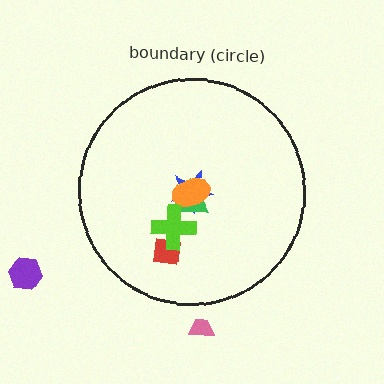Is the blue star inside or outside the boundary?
Inside.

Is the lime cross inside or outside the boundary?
Inside.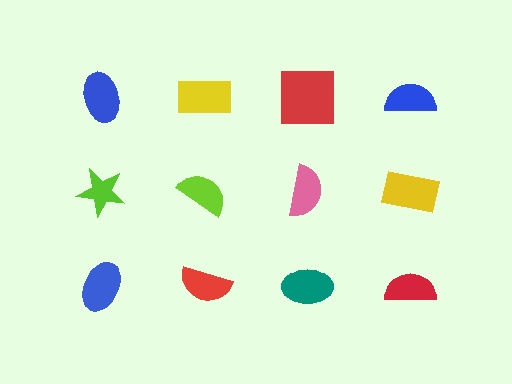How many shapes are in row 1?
4 shapes.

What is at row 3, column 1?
A blue ellipse.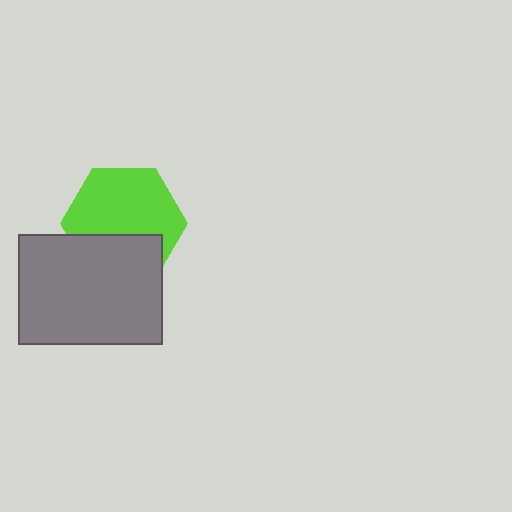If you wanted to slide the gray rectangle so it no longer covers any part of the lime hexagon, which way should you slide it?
Slide it down — that is the most direct way to separate the two shapes.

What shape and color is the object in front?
The object in front is a gray rectangle.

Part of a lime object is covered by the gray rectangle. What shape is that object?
It is a hexagon.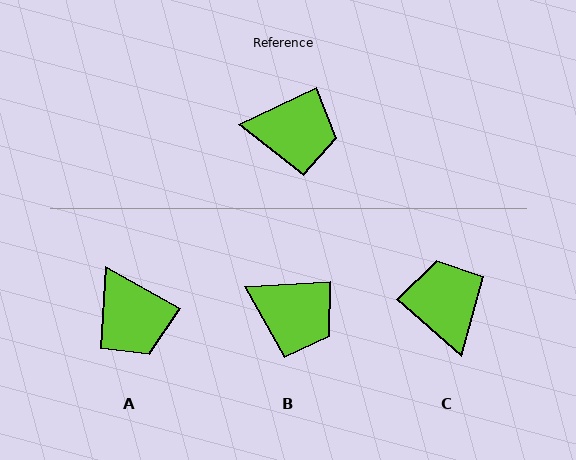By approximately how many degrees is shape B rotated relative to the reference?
Approximately 22 degrees clockwise.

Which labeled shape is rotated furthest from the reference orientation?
C, about 113 degrees away.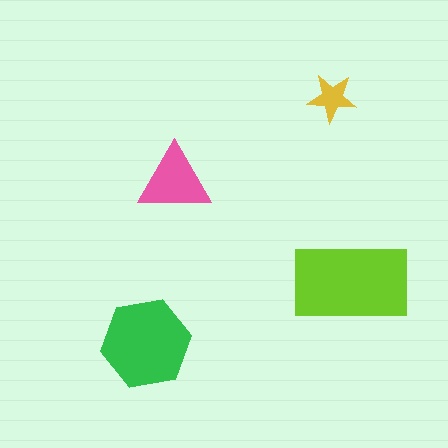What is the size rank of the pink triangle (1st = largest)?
3rd.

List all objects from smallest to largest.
The yellow star, the pink triangle, the green hexagon, the lime rectangle.